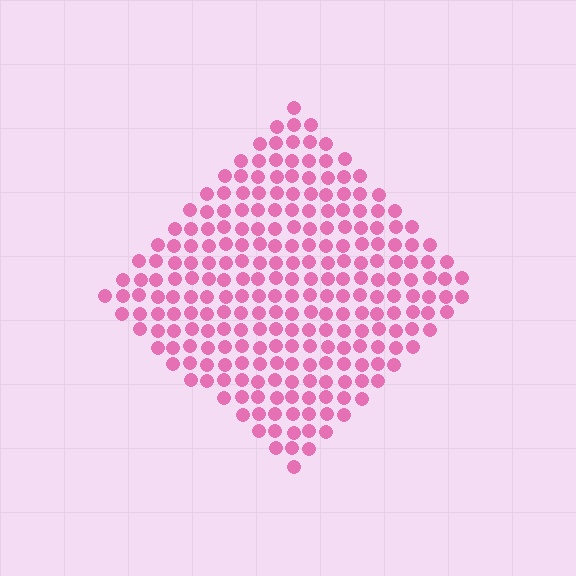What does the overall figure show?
The overall figure shows a diamond.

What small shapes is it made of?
It is made of small circles.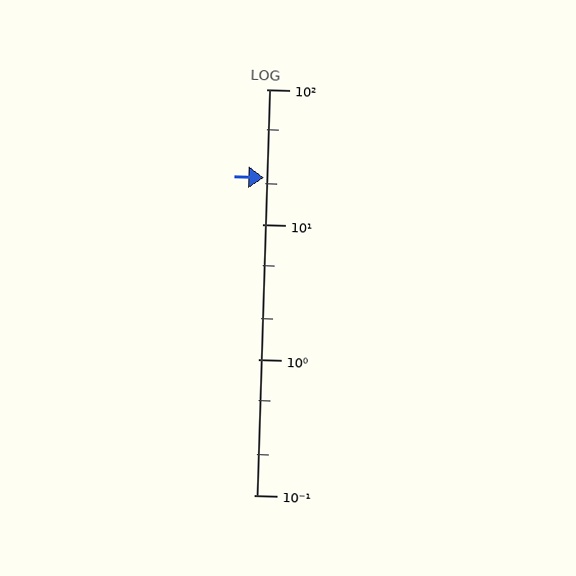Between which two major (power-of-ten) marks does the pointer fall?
The pointer is between 10 and 100.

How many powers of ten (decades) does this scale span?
The scale spans 3 decades, from 0.1 to 100.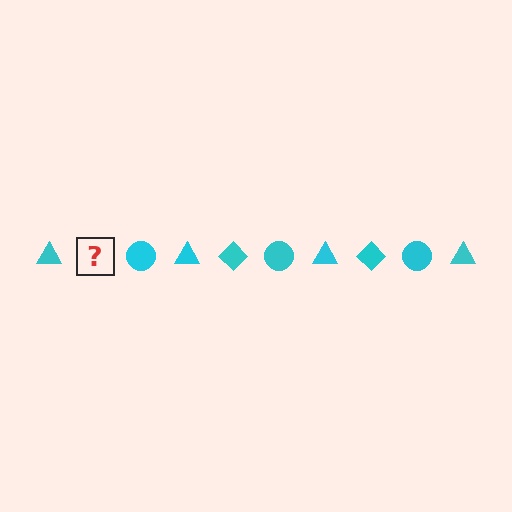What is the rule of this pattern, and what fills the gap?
The rule is that the pattern cycles through triangle, diamond, circle shapes in cyan. The gap should be filled with a cyan diamond.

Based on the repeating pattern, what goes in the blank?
The blank should be a cyan diamond.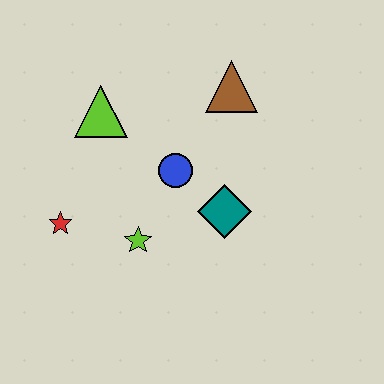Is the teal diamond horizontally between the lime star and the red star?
No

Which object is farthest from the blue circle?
The red star is farthest from the blue circle.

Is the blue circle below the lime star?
No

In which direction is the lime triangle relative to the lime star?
The lime triangle is above the lime star.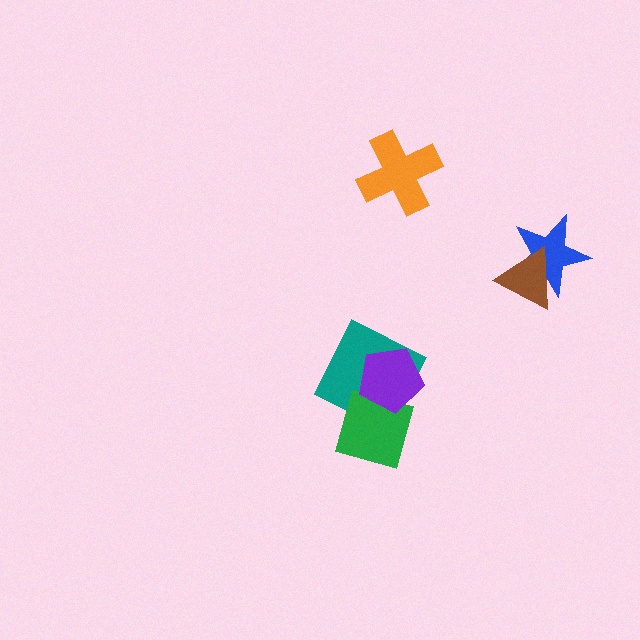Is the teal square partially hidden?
Yes, it is partially covered by another shape.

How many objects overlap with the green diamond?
2 objects overlap with the green diamond.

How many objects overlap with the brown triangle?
1 object overlaps with the brown triangle.